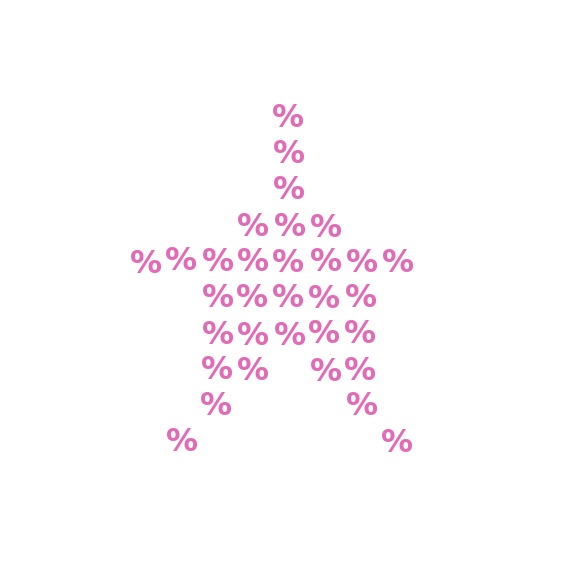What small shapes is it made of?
It is made of small percent signs.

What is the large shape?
The large shape is a star.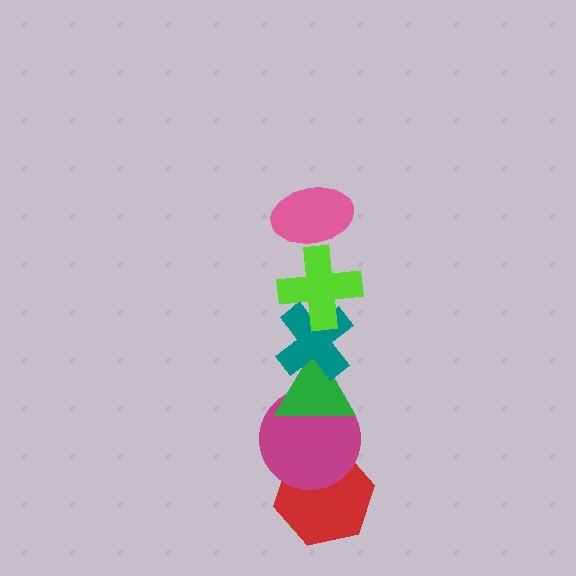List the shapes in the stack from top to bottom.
From top to bottom: the pink ellipse, the lime cross, the teal cross, the green triangle, the magenta circle, the red hexagon.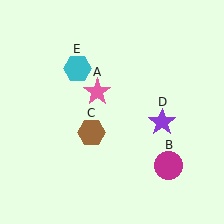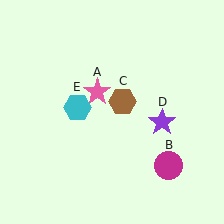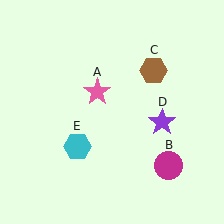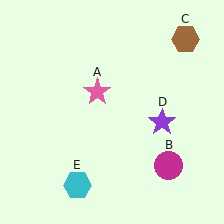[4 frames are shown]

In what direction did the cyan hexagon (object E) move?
The cyan hexagon (object E) moved down.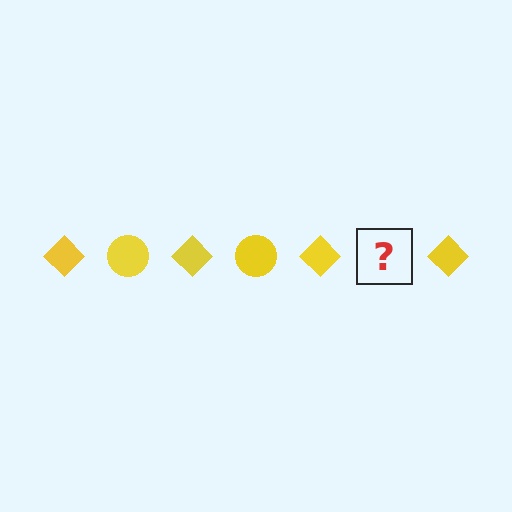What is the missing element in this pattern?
The missing element is a yellow circle.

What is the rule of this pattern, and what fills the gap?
The rule is that the pattern cycles through diamond, circle shapes in yellow. The gap should be filled with a yellow circle.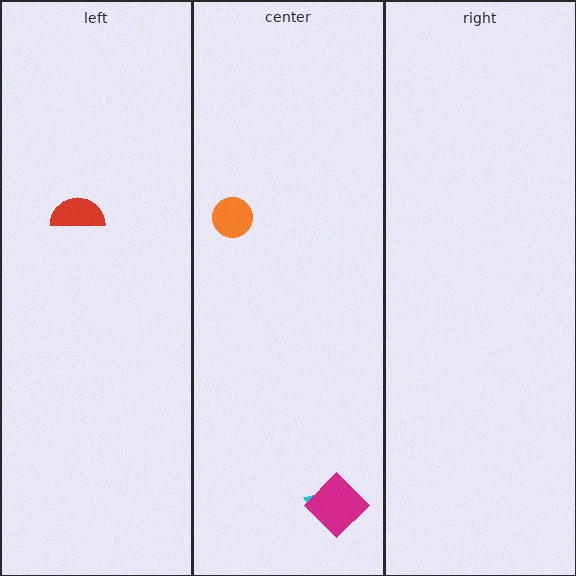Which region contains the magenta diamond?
The center region.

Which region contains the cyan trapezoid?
The center region.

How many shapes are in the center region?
3.